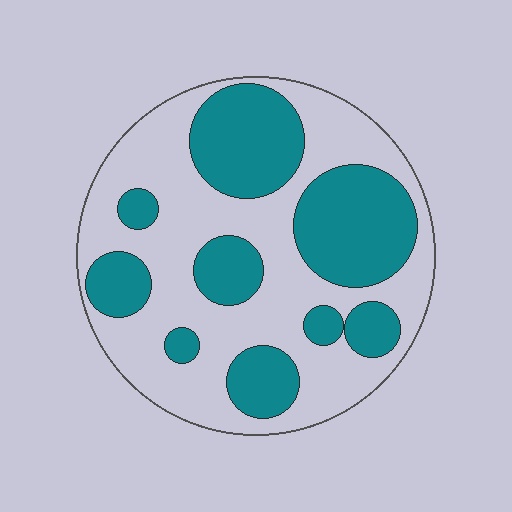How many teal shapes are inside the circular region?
9.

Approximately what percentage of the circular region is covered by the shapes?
Approximately 40%.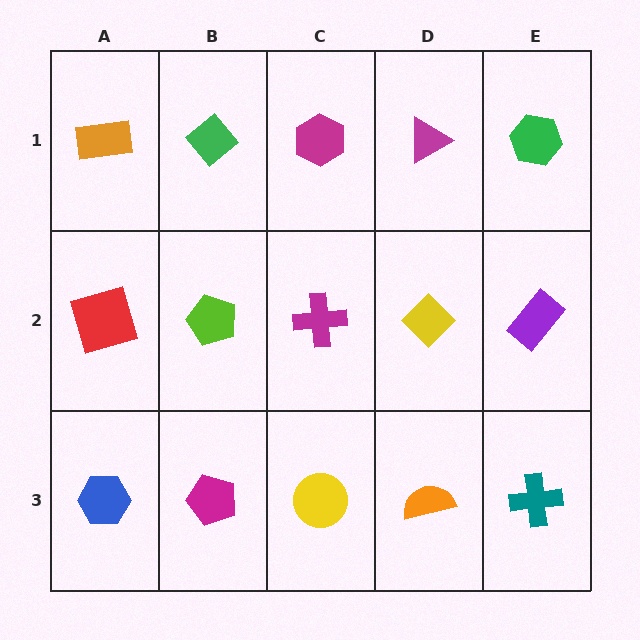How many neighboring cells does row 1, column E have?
2.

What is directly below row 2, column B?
A magenta pentagon.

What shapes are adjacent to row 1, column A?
A red square (row 2, column A), a green diamond (row 1, column B).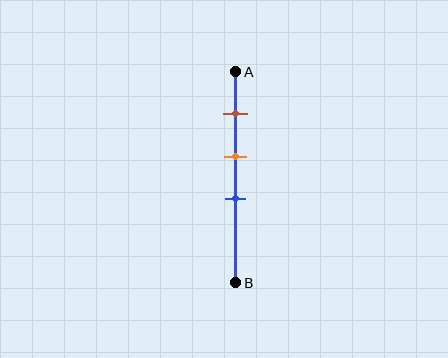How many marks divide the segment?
There are 3 marks dividing the segment.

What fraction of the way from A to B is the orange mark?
The orange mark is approximately 40% (0.4) of the way from A to B.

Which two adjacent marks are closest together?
The orange and blue marks are the closest adjacent pair.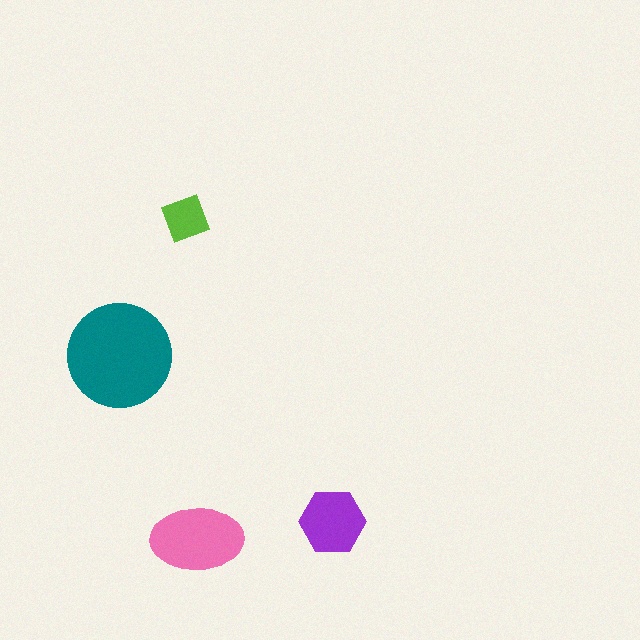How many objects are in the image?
There are 4 objects in the image.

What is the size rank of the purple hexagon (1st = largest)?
3rd.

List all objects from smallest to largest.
The lime square, the purple hexagon, the pink ellipse, the teal circle.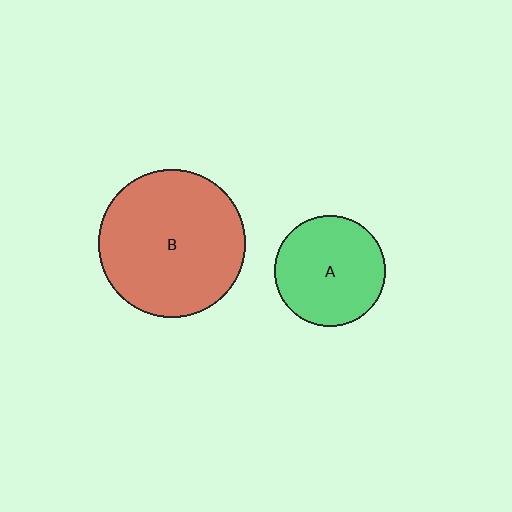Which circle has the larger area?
Circle B (red).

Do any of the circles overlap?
No, none of the circles overlap.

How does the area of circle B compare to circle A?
Approximately 1.8 times.